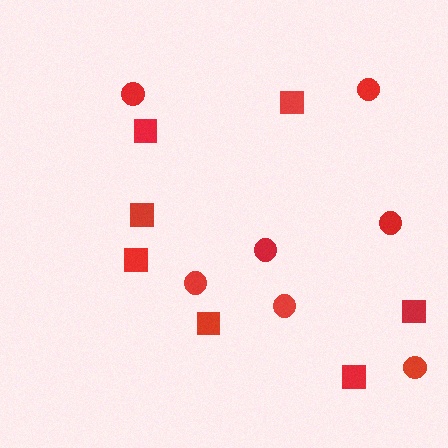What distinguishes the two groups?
There are 2 groups: one group of circles (7) and one group of squares (7).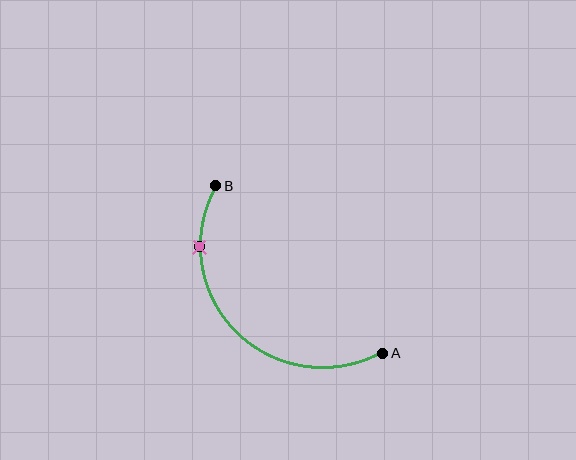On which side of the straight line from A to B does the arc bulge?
The arc bulges below and to the left of the straight line connecting A and B.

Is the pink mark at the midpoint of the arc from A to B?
No. The pink mark lies on the arc but is closer to endpoint B. The arc midpoint would be at the point on the curve equidistant along the arc from both A and B.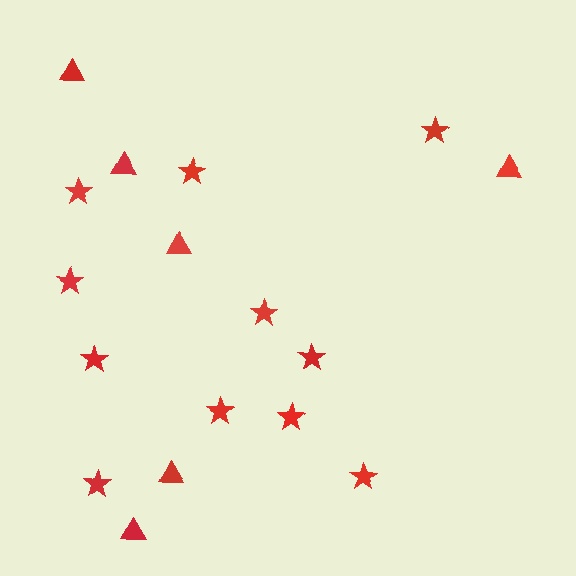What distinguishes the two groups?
There are 2 groups: one group of triangles (6) and one group of stars (11).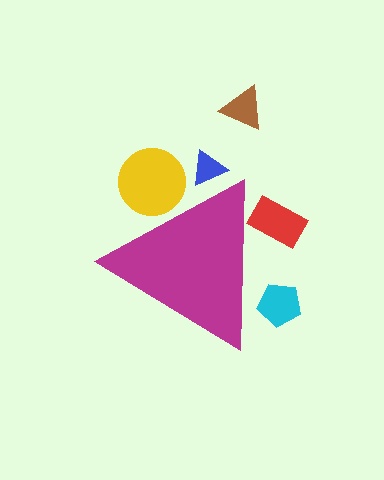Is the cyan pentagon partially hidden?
Yes, the cyan pentagon is partially hidden behind the magenta triangle.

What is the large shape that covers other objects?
A magenta triangle.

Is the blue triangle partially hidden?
Yes, the blue triangle is partially hidden behind the magenta triangle.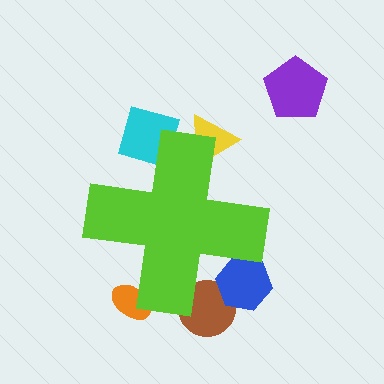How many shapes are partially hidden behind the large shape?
5 shapes are partially hidden.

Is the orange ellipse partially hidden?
Yes, the orange ellipse is partially hidden behind the lime cross.